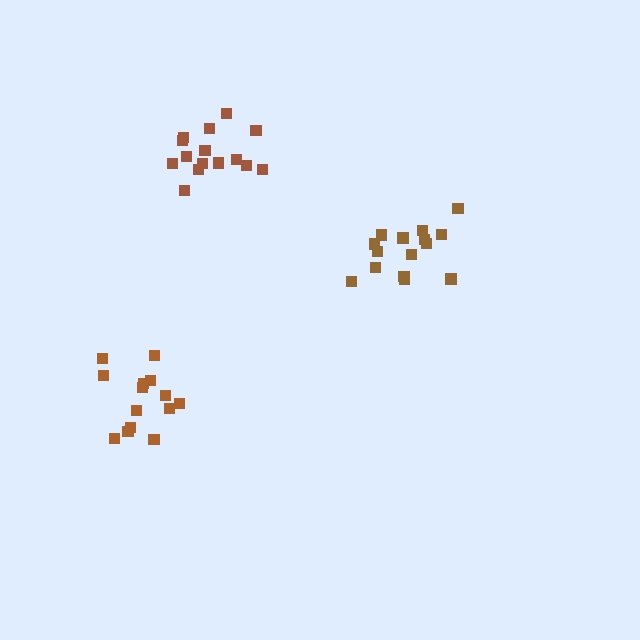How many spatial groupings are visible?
There are 3 spatial groupings.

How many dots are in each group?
Group 1: 14 dots, Group 2: 16 dots, Group 3: 15 dots (45 total).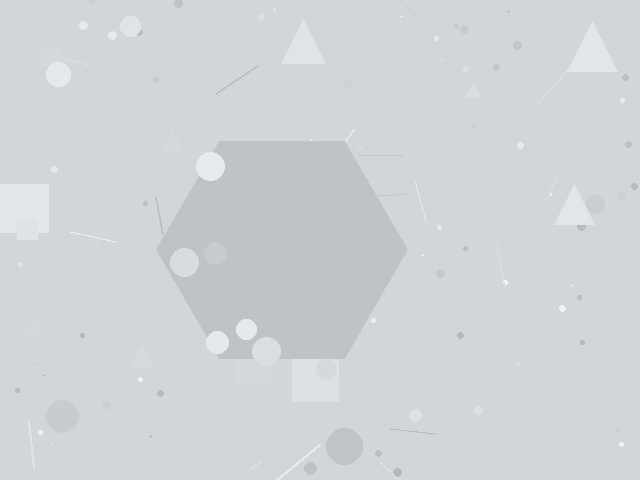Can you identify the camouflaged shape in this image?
The camouflaged shape is a hexagon.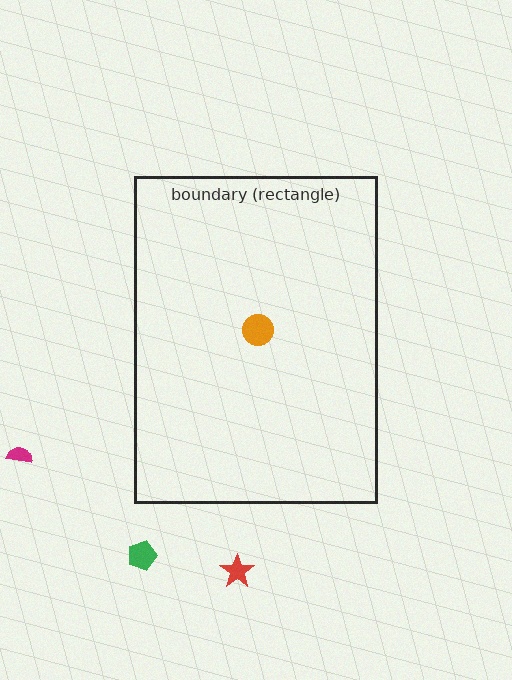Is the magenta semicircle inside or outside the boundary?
Outside.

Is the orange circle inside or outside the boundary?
Inside.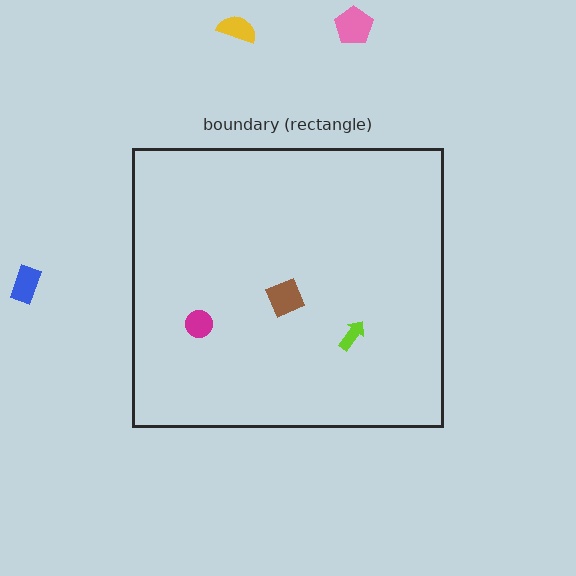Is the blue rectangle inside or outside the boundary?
Outside.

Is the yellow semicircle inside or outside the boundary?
Outside.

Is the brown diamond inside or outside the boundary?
Inside.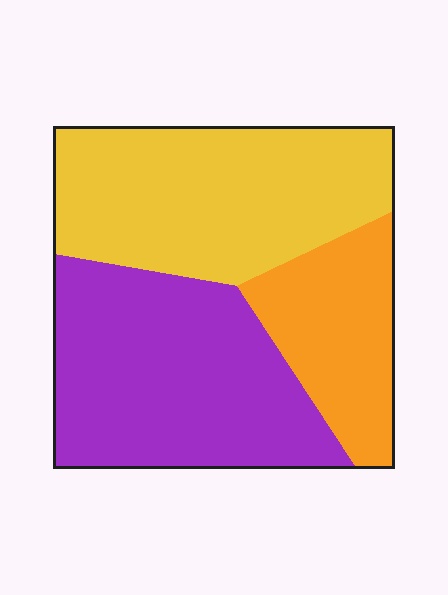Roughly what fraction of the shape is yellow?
Yellow takes up about two fifths (2/5) of the shape.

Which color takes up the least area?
Orange, at roughly 20%.